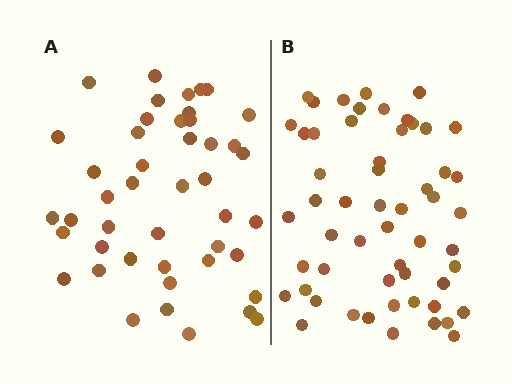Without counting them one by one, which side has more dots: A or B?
Region B (the right region) has more dots.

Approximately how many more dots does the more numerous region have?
Region B has roughly 10 or so more dots than region A.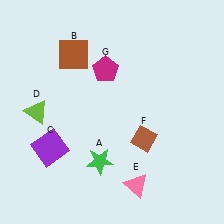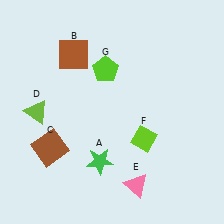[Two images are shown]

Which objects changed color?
C changed from purple to brown. F changed from brown to lime. G changed from magenta to lime.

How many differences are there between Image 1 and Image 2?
There are 3 differences between the two images.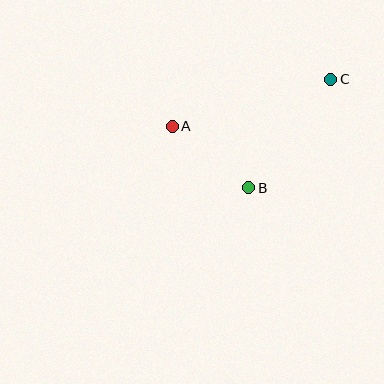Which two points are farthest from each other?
Points A and C are farthest from each other.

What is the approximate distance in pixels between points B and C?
The distance between B and C is approximately 136 pixels.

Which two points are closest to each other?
Points A and B are closest to each other.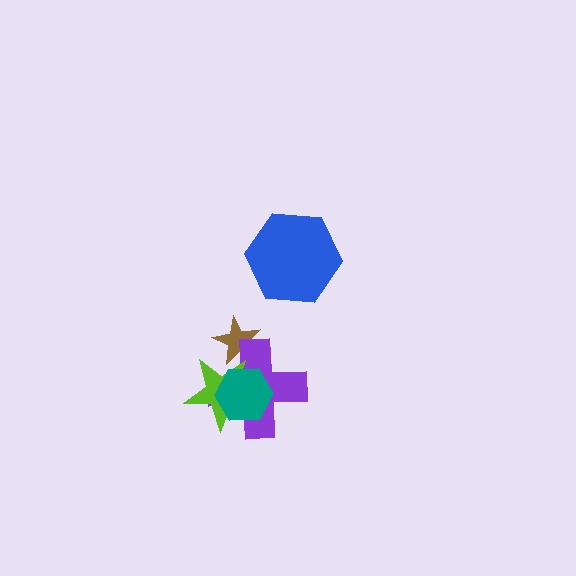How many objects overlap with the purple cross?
3 objects overlap with the purple cross.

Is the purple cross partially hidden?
Yes, it is partially covered by another shape.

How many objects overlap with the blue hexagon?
0 objects overlap with the blue hexagon.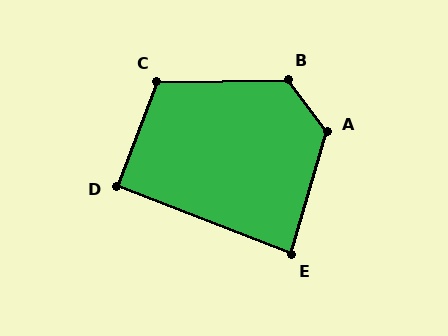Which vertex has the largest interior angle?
A, at approximately 127 degrees.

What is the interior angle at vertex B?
Approximately 126 degrees (obtuse).